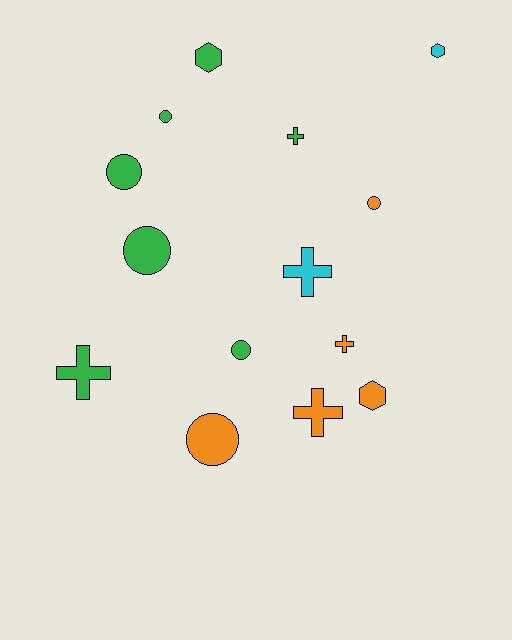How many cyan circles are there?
There are no cyan circles.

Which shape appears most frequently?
Circle, with 6 objects.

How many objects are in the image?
There are 14 objects.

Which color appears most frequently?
Green, with 7 objects.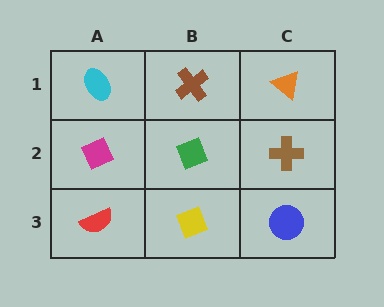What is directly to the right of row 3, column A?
A yellow diamond.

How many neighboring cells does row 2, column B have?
4.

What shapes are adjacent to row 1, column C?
A brown cross (row 2, column C), a brown cross (row 1, column B).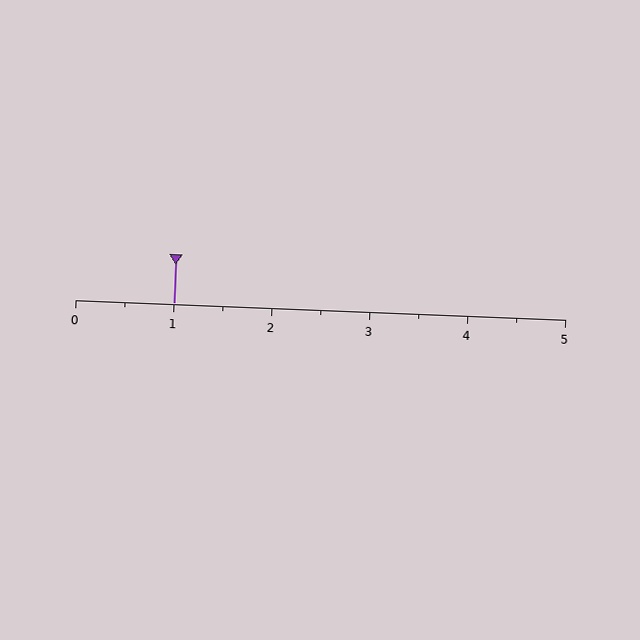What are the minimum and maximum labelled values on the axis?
The axis runs from 0 to 5.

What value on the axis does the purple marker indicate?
The marker indicates approximately 1.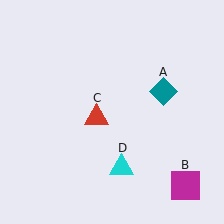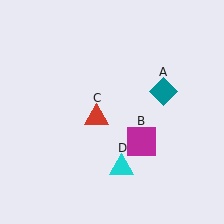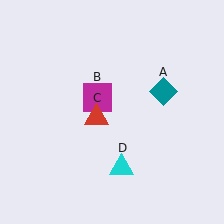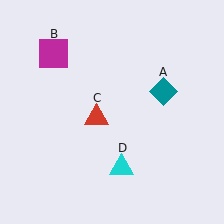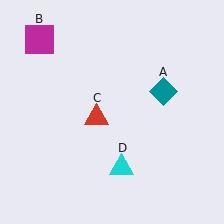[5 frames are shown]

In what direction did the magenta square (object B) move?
The magenta square (object B) moved up and to the left.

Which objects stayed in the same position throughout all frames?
Teal diamond (object A) and red triangle (object C) and cyan triangle (object D) remained stationary.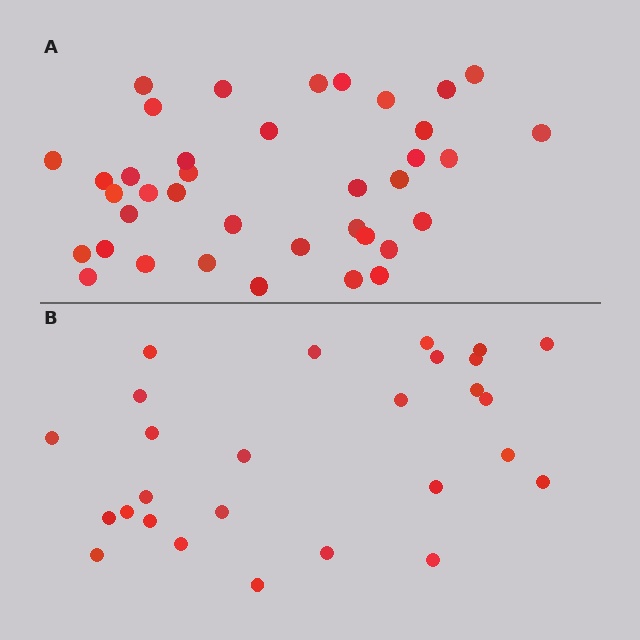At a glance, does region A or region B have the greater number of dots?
Region A (the top region) has more dots.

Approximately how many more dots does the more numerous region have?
Region A has roughly 12 or so more dots than region B.